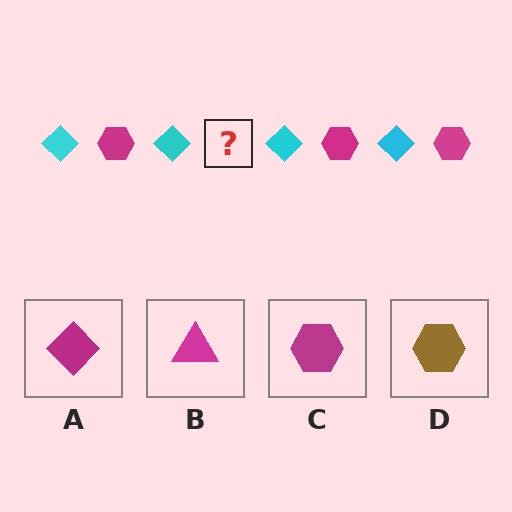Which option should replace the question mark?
Option C.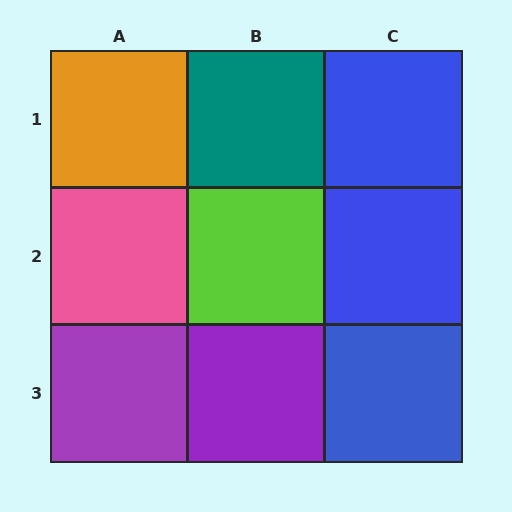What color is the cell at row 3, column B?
Purple.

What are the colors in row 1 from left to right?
Orange, teal, blue.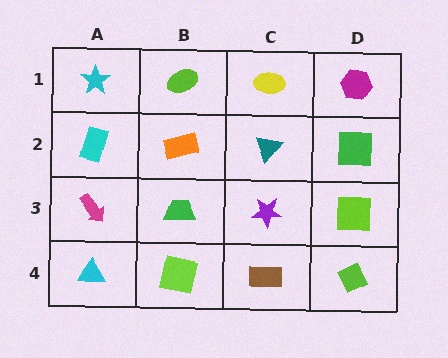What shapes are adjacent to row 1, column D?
A green square (row 2, column D), a yellow ellipse (row 1, column C).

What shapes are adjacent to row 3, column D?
A green square (row 2, column D), a lime diamond (row 4, column D), a purple star (row 3, column C).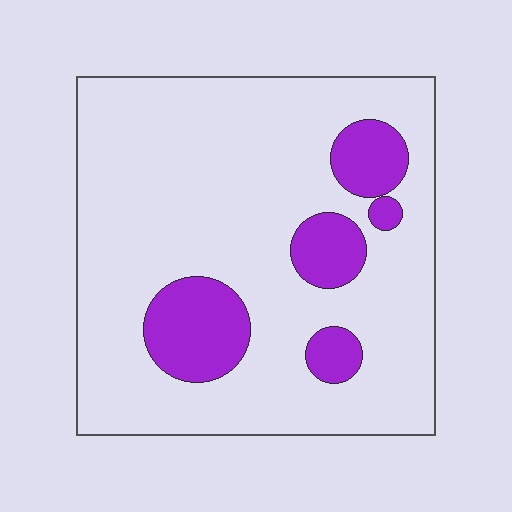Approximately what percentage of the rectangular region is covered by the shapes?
Approximately 15%.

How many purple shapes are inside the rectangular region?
5.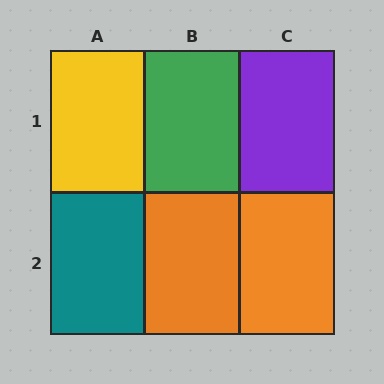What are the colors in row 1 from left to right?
Yellow, green, purple.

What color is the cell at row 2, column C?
Orange.